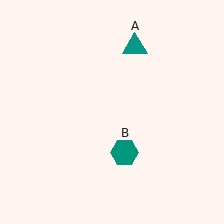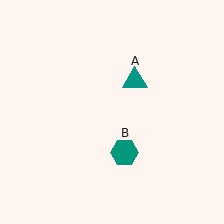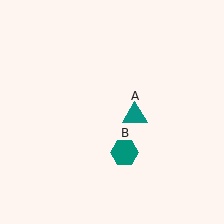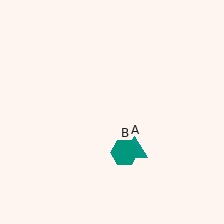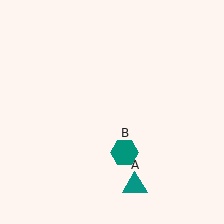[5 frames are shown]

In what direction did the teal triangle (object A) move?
The teal triangle (object A) moved down.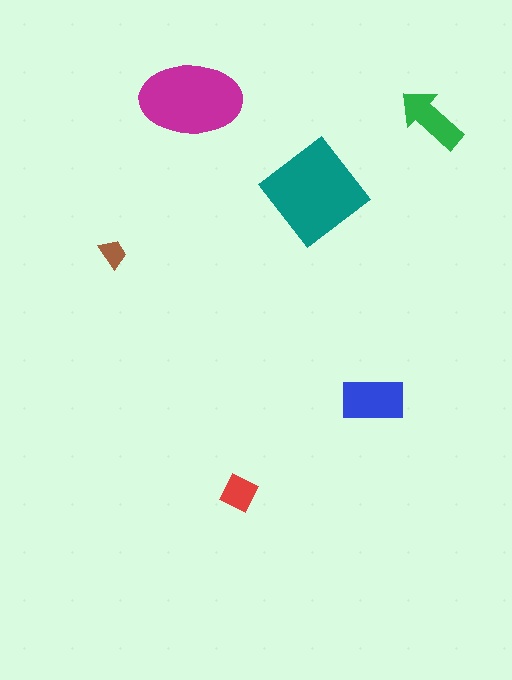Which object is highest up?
The magenta ellipse is topmost.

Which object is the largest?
The teal diamond.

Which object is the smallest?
The brown trapezoid.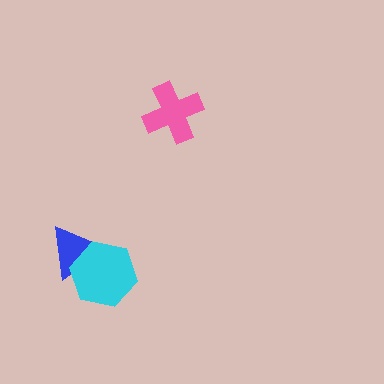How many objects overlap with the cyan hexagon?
1 object overlaps with the cyan hexagon.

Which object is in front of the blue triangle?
The cyan hexagon is in front of the blue triangle.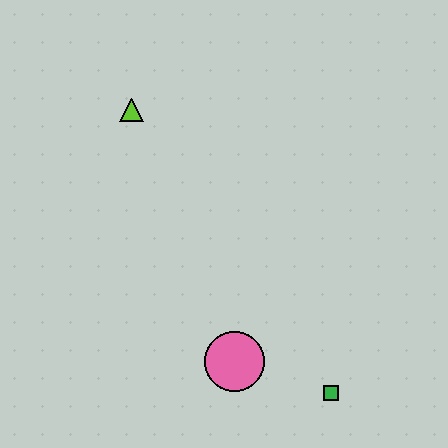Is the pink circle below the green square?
No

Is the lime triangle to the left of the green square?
Yes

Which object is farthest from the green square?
The lime triangle is farthest from the green square.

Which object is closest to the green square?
The pink circle is closest to the green square.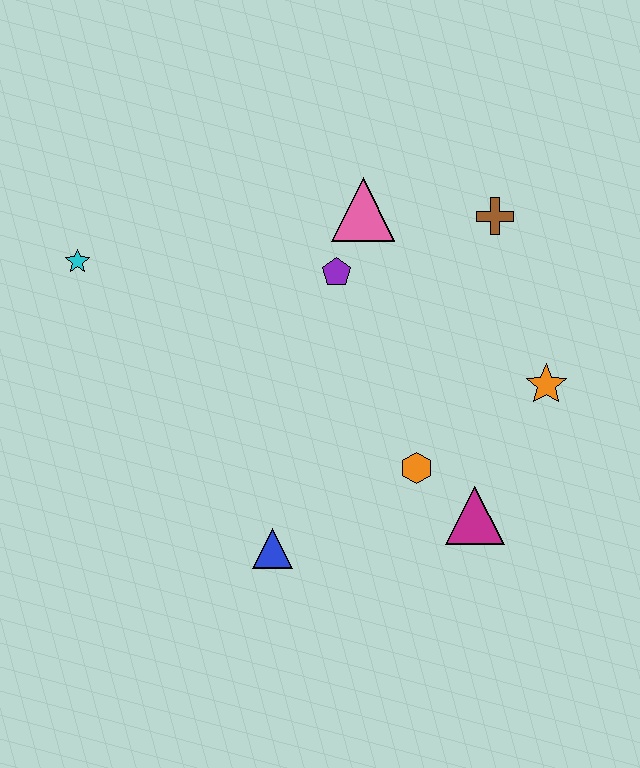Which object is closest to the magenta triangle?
The orange hexagon is closest to the magenta triangle.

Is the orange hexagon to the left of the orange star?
Yes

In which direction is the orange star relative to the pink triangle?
The orange star is to the right of the pink triangle.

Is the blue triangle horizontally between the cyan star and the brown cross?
Yes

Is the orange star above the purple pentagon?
No